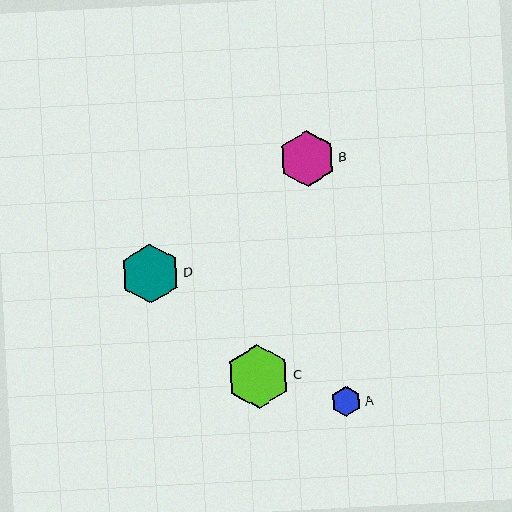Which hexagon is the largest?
Hexagon C is the largest with a size of approximately 64 pixels.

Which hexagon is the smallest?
Hexagon A is the smallest with a size of approximately 30 pixels.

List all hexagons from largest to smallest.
From largest to smallest: C, D, B, A.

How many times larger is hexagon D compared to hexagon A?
Hexagon D is approximately 2.0 times the size of hexagon A.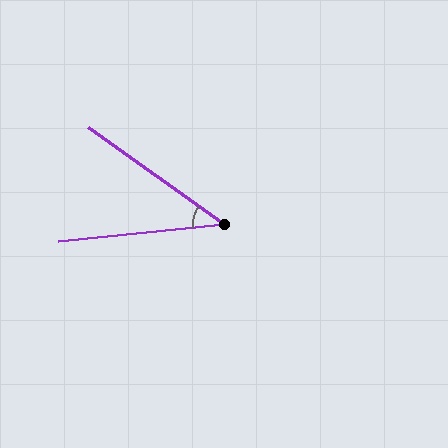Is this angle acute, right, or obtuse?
It is acute.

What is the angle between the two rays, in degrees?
Approximately 41 degrees.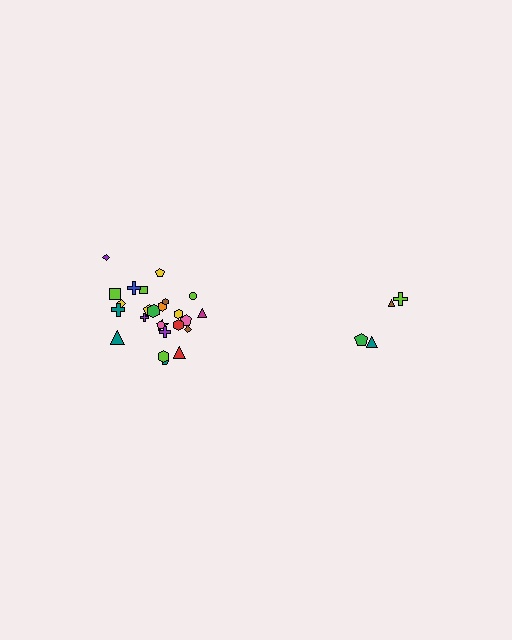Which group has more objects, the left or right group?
The left group.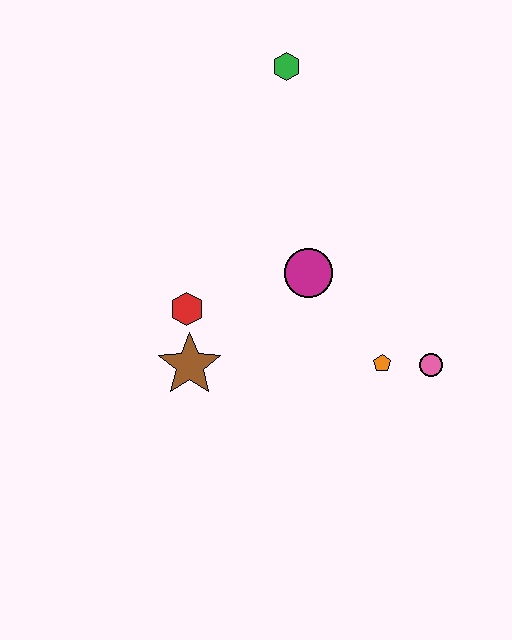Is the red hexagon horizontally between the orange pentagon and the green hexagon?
No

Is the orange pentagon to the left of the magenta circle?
No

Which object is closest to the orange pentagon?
The pink circle is closest to the orange pentagon.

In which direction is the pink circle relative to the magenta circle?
The pink circle is to the right of the magenta circle.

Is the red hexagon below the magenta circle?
Yes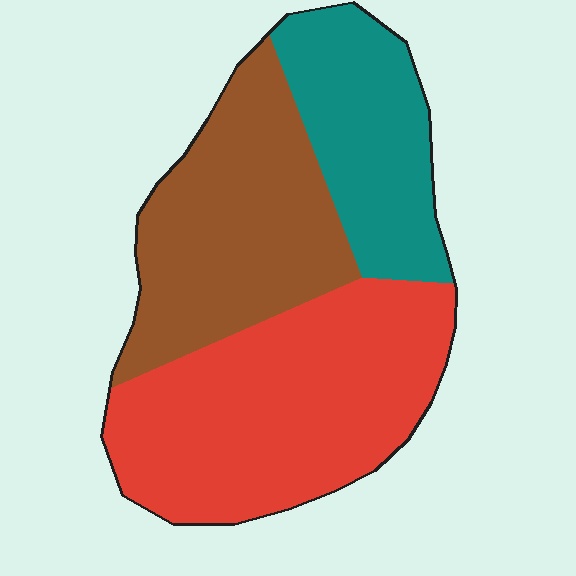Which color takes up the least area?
Teal, at roughly 25%.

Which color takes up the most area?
Red, at roughly 45%.